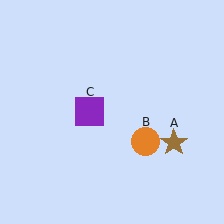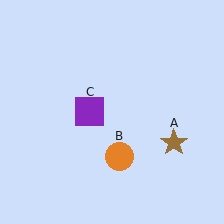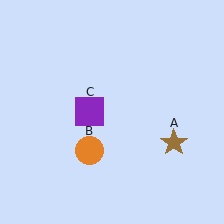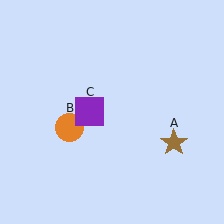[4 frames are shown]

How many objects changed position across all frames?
1 object changed position: orange circle (object B).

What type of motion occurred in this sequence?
The orange circle (object B) rotated clockwise around the center of the scene.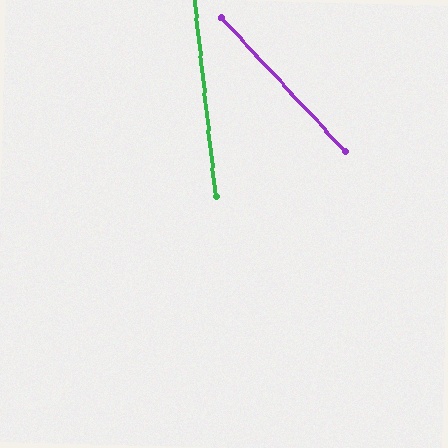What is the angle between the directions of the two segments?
Approximately 37 degrees.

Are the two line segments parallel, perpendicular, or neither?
Neither parallel nor perpendicular — they differ by about 37°.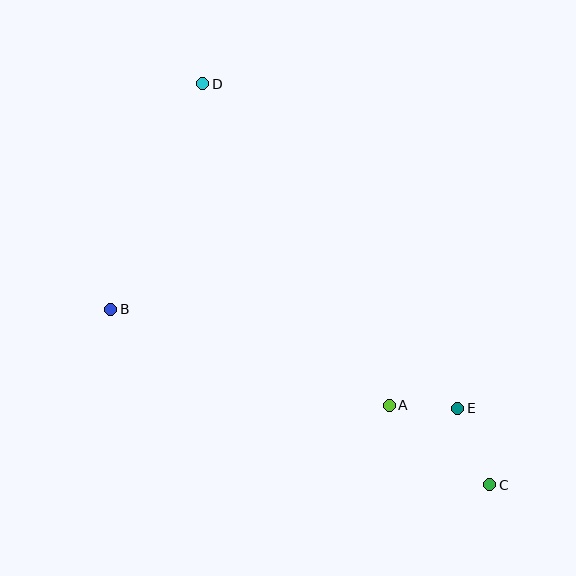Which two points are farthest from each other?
Points C and D are farthest from each other.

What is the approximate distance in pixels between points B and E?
The distance between B and E is approximately 361 pixels.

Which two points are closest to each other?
Points A and E are closest to each other.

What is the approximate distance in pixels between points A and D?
The distance between A and D is approximately 371 pixels.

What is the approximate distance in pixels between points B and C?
The distance between B and C is approximately 418 pixels.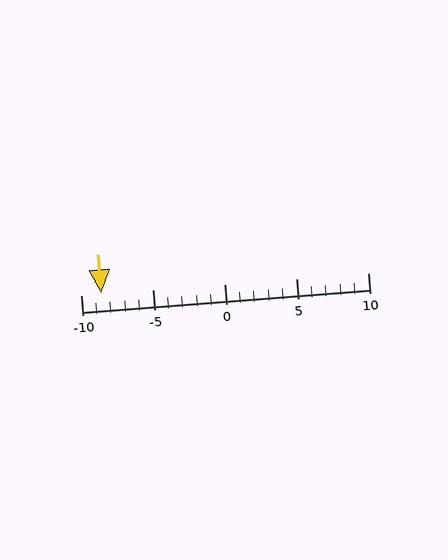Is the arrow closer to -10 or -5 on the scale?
The arrow is closer to -10.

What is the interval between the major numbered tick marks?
The major tick marks are spaced 5 units apart.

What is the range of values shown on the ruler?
The ruler shows values from -10 to 10.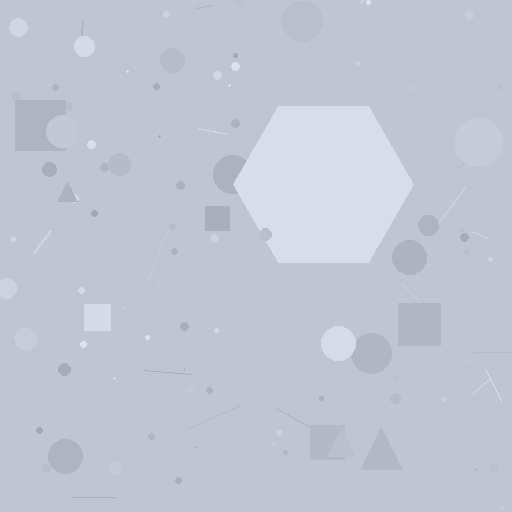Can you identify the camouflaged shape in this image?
The camouflaged shape is a hexagon.